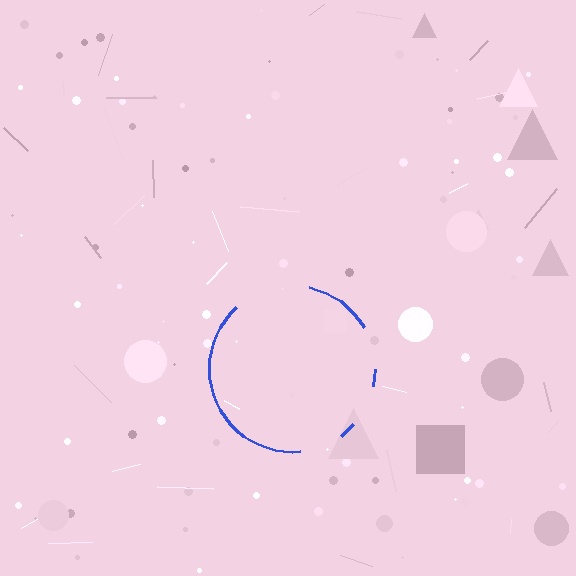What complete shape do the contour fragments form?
The contour fragments form a circle.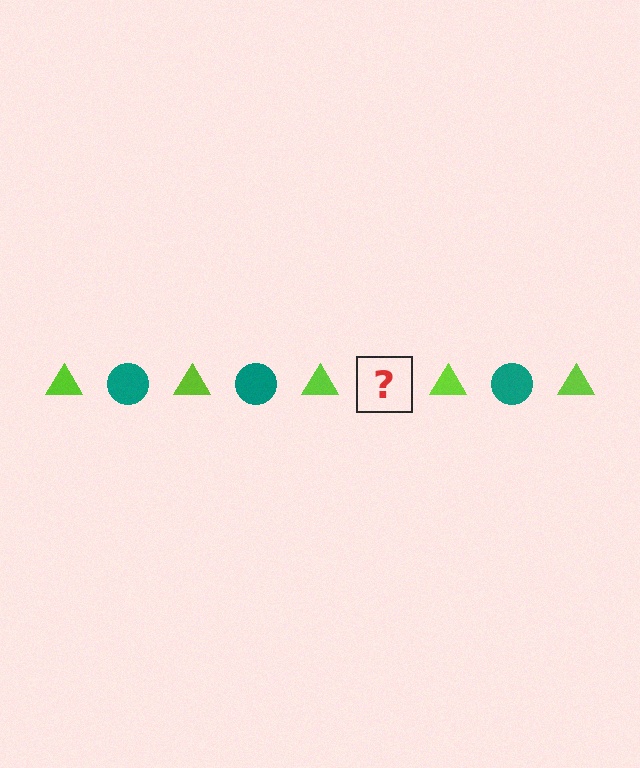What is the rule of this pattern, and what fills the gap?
The rule is that the pattern alternates between lime triangle and teal circle. The gap should be filled with a teal circle.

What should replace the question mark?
The question mark should be replaced with a teal circle.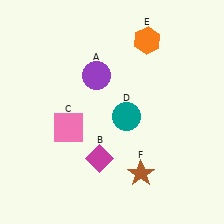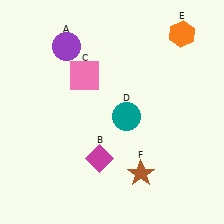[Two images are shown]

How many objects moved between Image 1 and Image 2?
3 objects moved between the two images.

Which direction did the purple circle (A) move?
The purple circle (A) moved left.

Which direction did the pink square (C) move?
The pink square (C) moved up.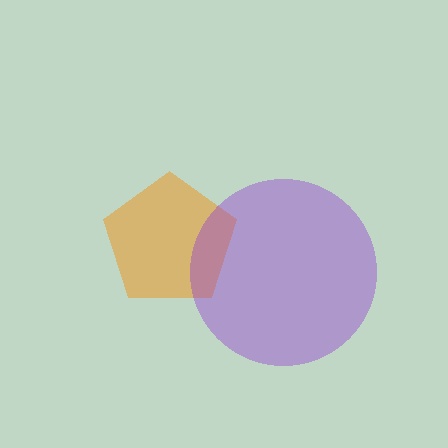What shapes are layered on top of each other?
The layered shapes are: an orange pentagon, a purple circle.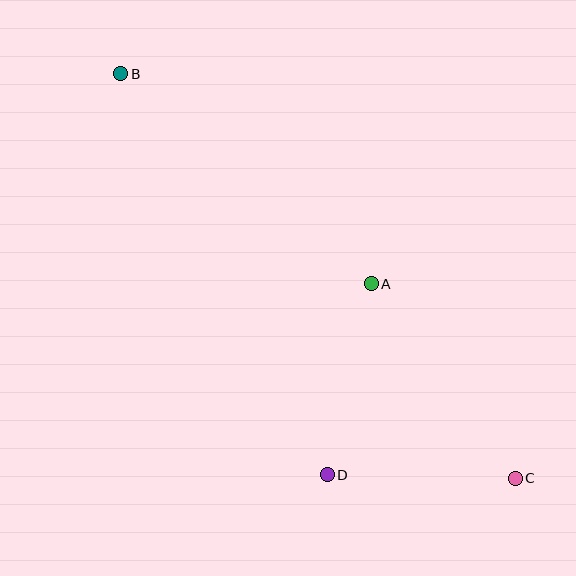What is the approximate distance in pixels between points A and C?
The distance between A and C is approximately 242 pixels.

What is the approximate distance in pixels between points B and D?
The distance between B and D is approximately 451 pixels.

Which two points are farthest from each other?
Points B and C are farthest from each other.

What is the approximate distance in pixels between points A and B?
The distance between A and B is approximately 327 pixels.